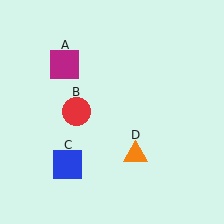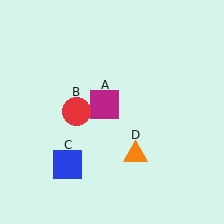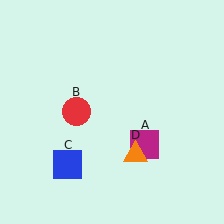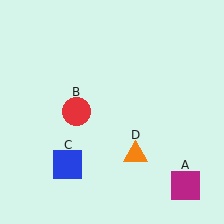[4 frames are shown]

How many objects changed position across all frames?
1 object changed position: magenta square (object A).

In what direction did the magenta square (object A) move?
The magenta square (object A) moved down and to the right.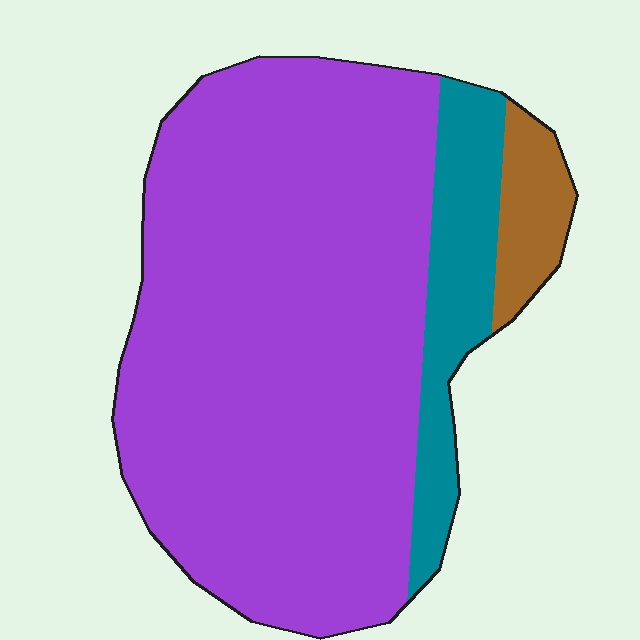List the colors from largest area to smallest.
From largest to smallest: purple, teal, brown.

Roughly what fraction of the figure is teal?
Teal covers about 15% of the figure.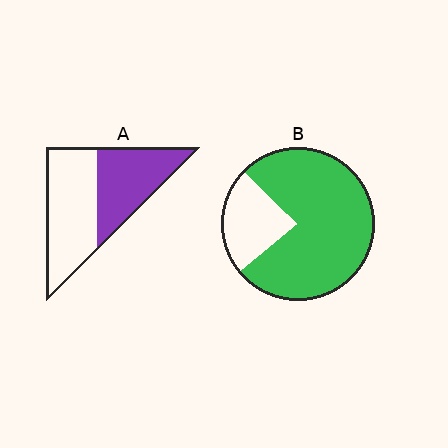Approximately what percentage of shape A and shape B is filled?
A is approximately 45% and B is approximately 75%.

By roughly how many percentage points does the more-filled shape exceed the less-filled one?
By roughly 30 percentage points (B over A).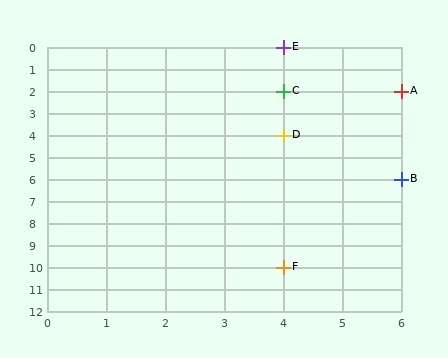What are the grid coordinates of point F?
Point F is at grid coordinates (4, 10).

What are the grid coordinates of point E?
Point E is at grid coordinates (4, 0).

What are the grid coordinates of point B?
Point B is at grid coordinates (6, 6).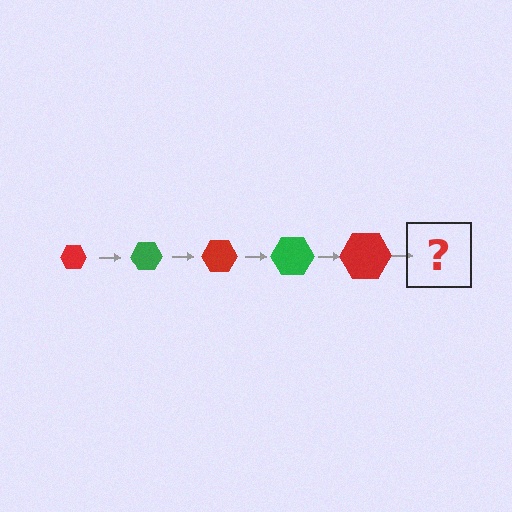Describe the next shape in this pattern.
It should be a green hexagon, larger than the previous one.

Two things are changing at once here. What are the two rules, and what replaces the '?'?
The two rules are that the hexagon grows larger each step and the color cycles through red and green. The '?' should be a green hexagon, larger than the previous one.